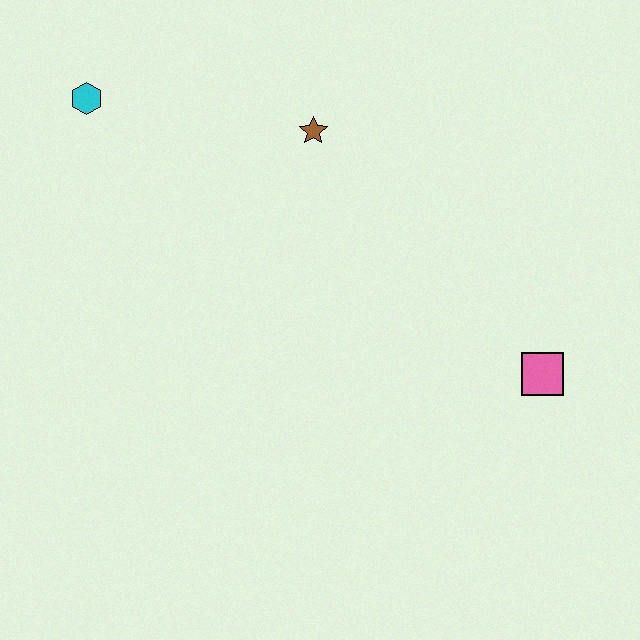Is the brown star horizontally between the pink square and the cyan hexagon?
Yes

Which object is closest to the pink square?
The brown star is closest to the pink square.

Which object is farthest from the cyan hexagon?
The pink square is farthest from the cyan hexagon.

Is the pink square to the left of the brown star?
No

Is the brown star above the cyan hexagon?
No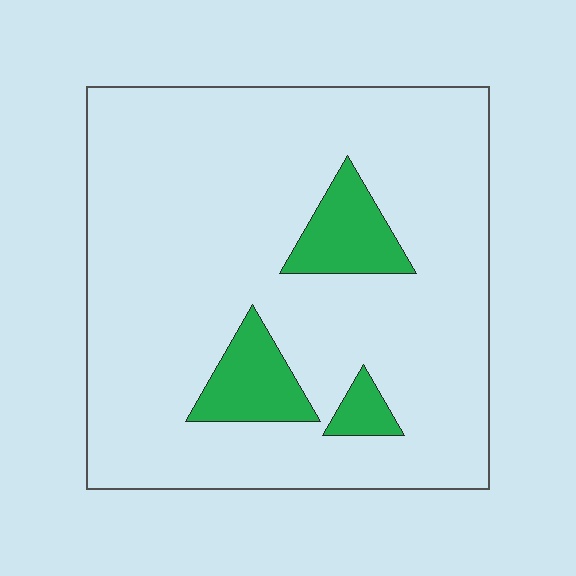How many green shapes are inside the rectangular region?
3.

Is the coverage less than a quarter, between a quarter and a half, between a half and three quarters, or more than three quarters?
Less than a quarter.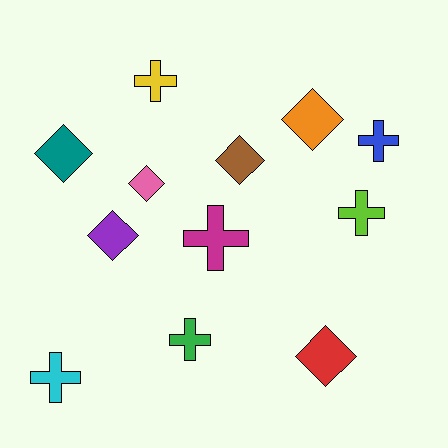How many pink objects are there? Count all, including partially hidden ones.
There is 1 pink object.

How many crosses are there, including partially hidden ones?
There are 6 crosses.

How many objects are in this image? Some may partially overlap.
There are 12 objects.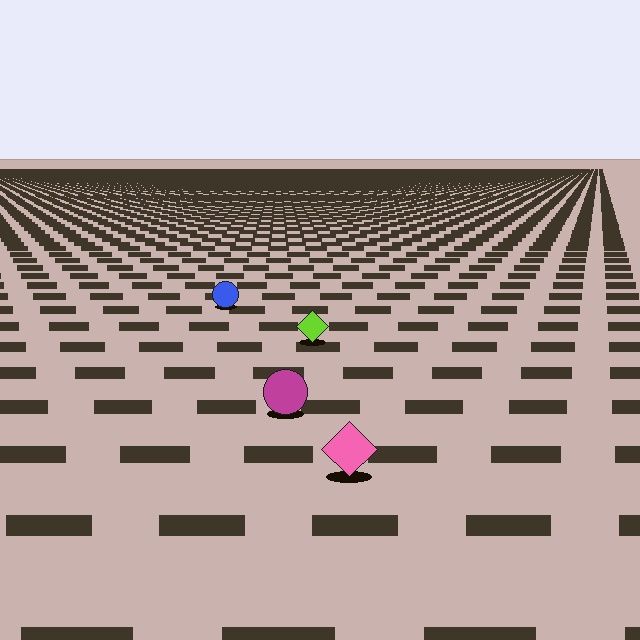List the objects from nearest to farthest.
From nearest to farthest: the pink diamond, the magenta circle, the lime diamond, the blue circle.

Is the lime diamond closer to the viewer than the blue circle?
Yes. The lime diamond is closer — you can tell from the texture gradient: the ground texture is coarser near it.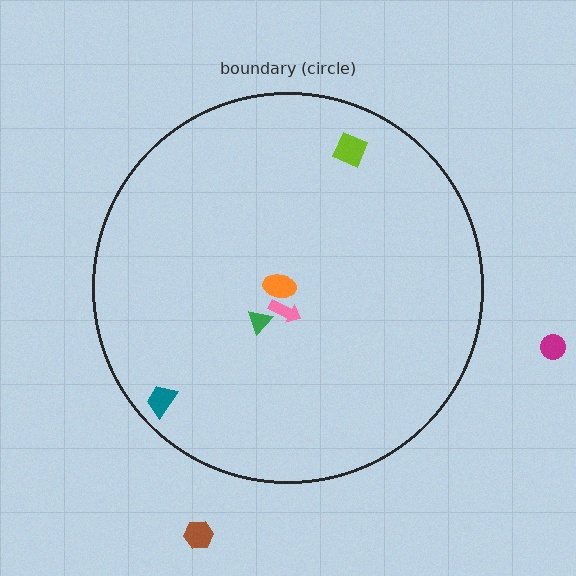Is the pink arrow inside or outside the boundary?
Inside.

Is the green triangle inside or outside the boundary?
Inside.